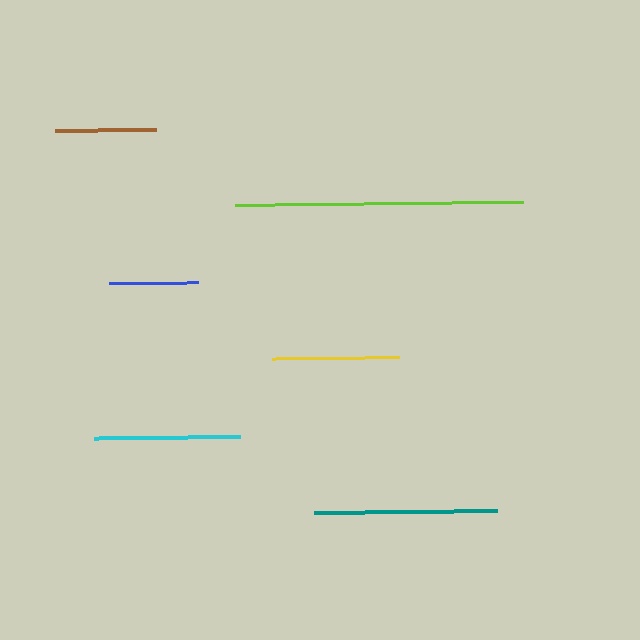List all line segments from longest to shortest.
From longest to shortest: lime, teal, cyan, yellow, brown, blue.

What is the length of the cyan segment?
The cyan segment is approximately 146 pixels long.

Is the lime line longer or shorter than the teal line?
The lime line is longer than the teal line.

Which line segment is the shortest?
The blue line is the shortest at approximately 89 pixels.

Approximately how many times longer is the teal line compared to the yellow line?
The teal line is approximately 1.4 times the length of the yellow line.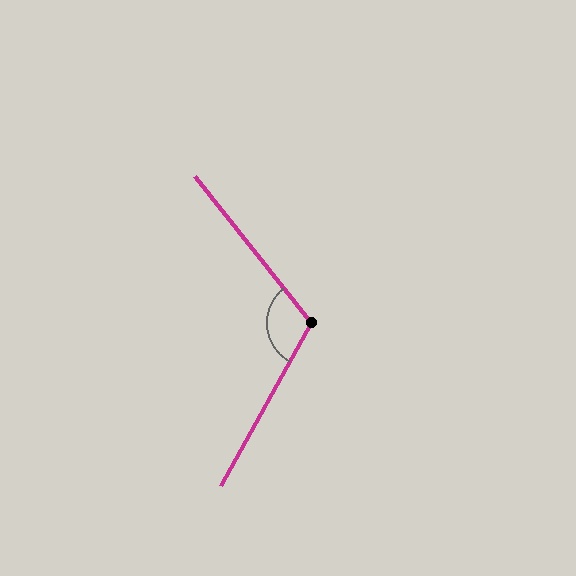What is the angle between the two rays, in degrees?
Approximately 113 degrees.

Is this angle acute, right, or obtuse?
It is obtuse.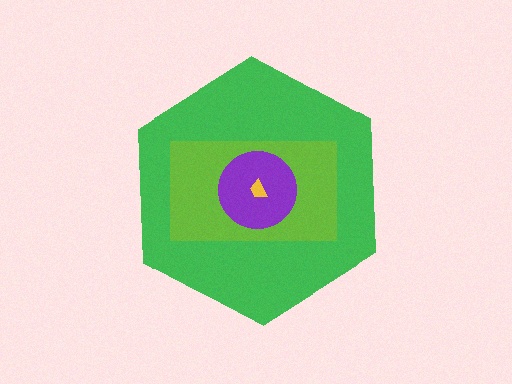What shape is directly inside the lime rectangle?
The purple circle.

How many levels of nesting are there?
4.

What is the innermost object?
The yellow trapezoid.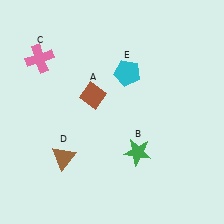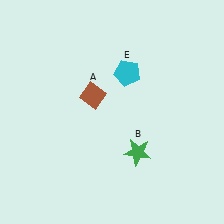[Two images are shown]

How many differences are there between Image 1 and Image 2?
There are 2 differences between the two images.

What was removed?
The pink cross (C), the brown triangle (D) were removed in Image 2.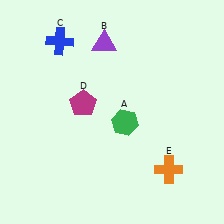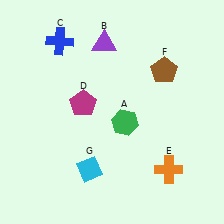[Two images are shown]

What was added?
A brown pentagon (F), a cyan diamond (G) were added in Image 2.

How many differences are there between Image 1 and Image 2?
There are 2 differences between the two images.